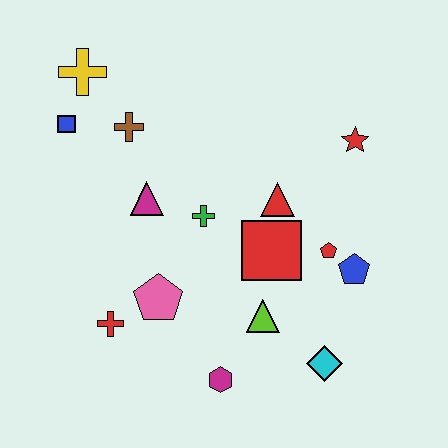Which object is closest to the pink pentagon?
The red cross is closest to the pink pentagon.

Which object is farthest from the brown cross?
The cyan diamond is farthest from the brown cross.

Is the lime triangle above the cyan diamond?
Yes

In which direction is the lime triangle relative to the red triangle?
The lime triangle is below the red triangle.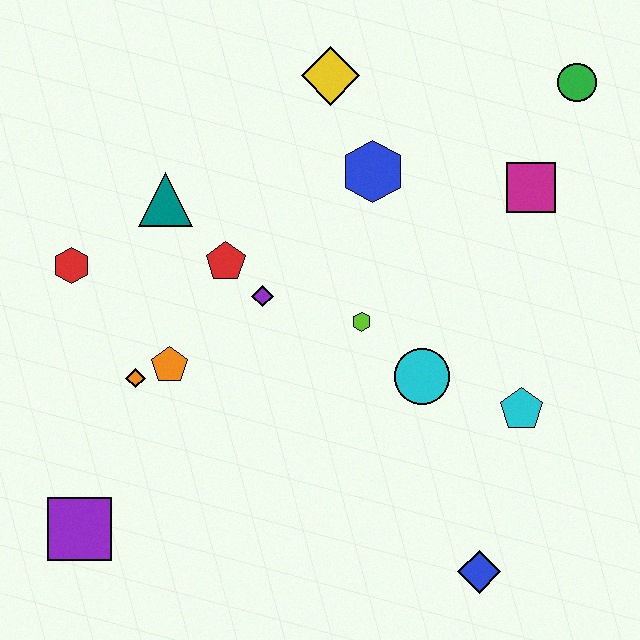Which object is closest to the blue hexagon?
The yellow diamond is closest to the blue hexagon.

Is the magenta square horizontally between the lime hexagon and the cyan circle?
No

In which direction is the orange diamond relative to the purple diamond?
The orange diamond is to the left of the purple diamond.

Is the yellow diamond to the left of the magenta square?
Yes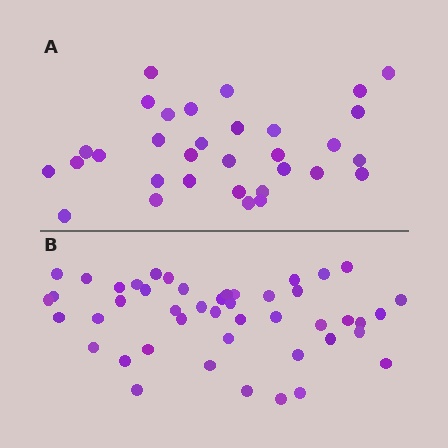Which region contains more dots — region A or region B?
Region B (the bottom region) has more dots.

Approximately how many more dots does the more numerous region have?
Region B has approximately 15 more dots than region A.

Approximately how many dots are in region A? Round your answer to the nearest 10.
About 30 dots. (The exact count is 32, which rounds to 30.)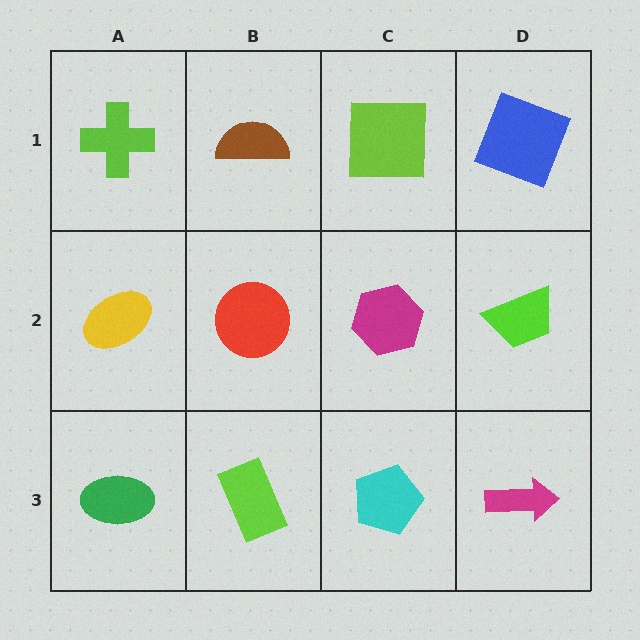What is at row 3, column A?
A green ellipse.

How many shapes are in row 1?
4 shapes.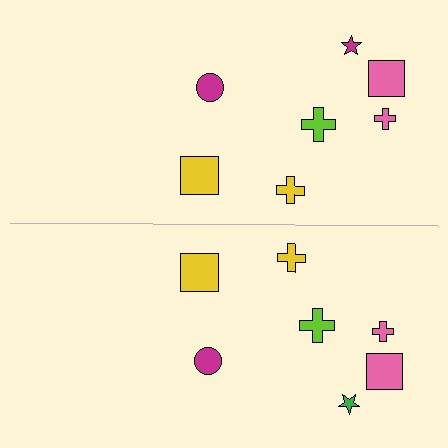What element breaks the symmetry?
The green star on the bottom side breaks the symmetry — its mirror counterpart is magenta.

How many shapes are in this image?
There are 14 shapes in this image.